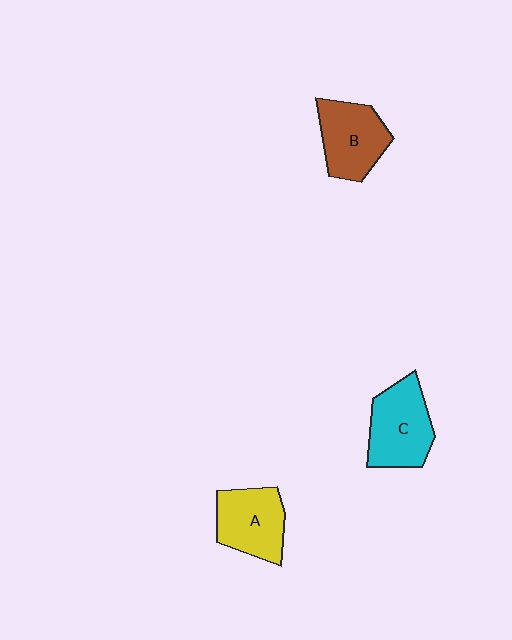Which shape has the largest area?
Shape C (cyan).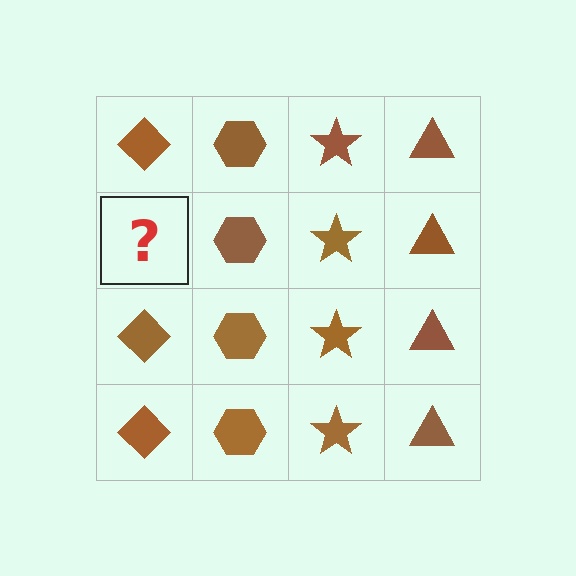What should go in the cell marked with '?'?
The missing cell should contain a brown diamond.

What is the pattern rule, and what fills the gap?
The rule is that each column has a consistent shape. The gap should be filled with a brown diamond.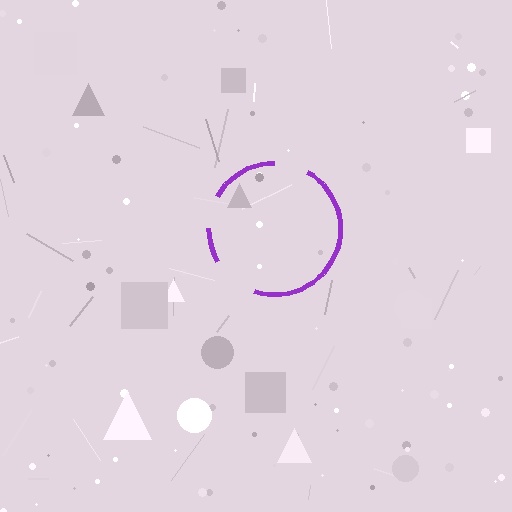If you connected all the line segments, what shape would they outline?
They would outline a circle.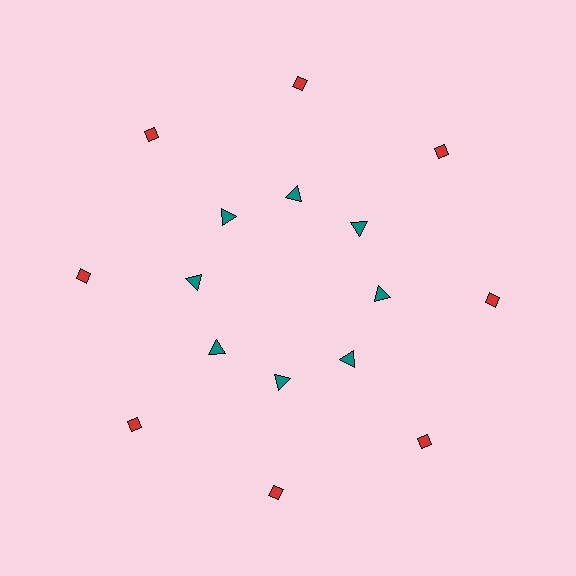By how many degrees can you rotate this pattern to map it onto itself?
The pattern maps onto itself every 45 degrees of rotation.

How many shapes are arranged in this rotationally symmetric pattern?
There are 16 shapes, arranged in 8 groups of 2.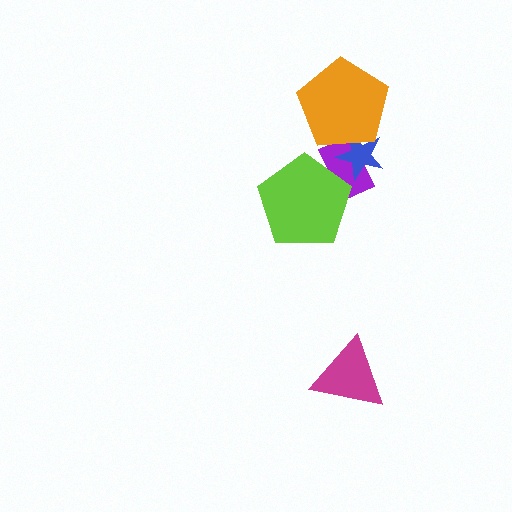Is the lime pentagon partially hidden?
No, no other shape covers it.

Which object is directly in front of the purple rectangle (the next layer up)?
The lime pentagon is directly in front of the purple rectangle.